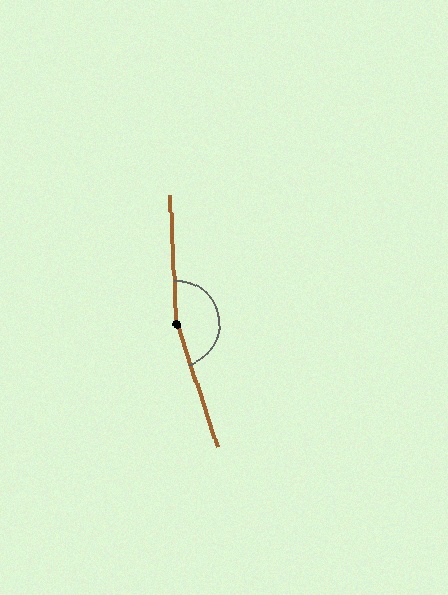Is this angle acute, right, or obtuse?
It is obtuse.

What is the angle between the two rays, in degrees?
Approximately 165 degrees.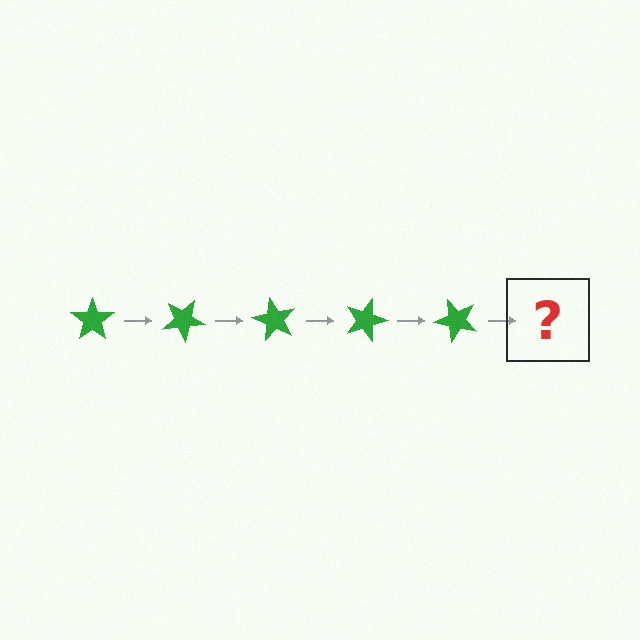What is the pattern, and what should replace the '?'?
The pattern is that the star rotates 30 degrees each step. The '?' should be a green star rotated 150 degrees.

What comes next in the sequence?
The next element should be a green star rotated 150 degrees.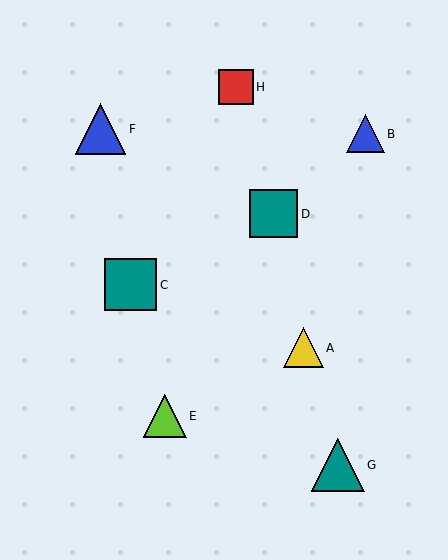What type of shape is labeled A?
Shape A is a yellow triangle.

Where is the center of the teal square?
The center of the teal square is at (131, 285).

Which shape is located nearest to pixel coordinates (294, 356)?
The yellow triangle (labeled A) at (303, 348) is nearest to that location.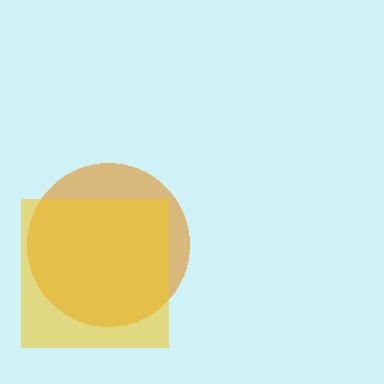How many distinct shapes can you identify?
There are 2 distinct shapes: an orange circle, a yellow square.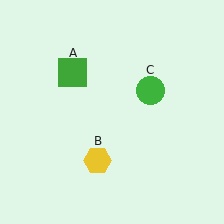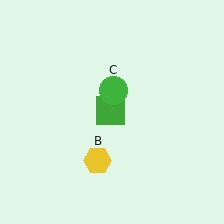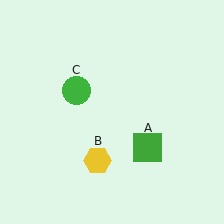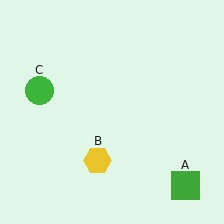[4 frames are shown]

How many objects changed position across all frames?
2 objects changed position: green square (object A), green circle (object C).